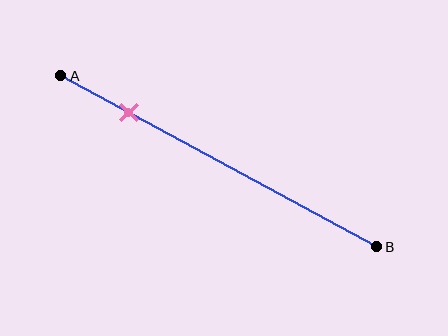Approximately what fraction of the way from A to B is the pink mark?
The pink mark is approximately 20% of the way from A to B.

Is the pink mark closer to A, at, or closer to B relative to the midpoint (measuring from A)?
The pink mark is closer to point A than the midpoint of segment AB.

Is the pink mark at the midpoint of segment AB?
No, the mark is at about 20% from A, not at the 50% midpoint.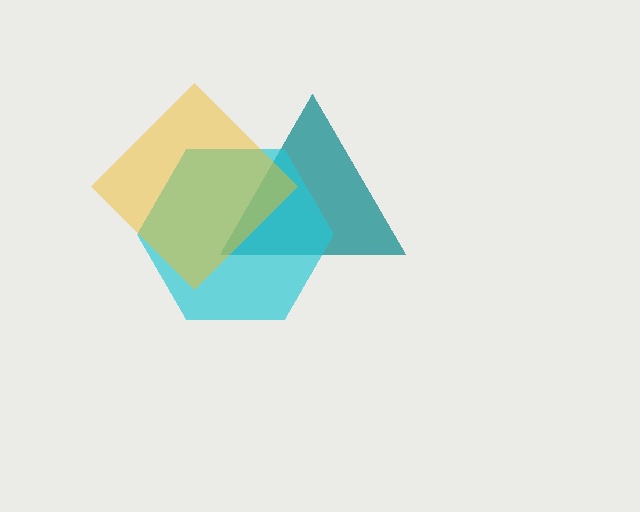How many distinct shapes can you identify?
There are 3 distinct shapes: a teal triangle, a cyan hexagon, a yellow diamond.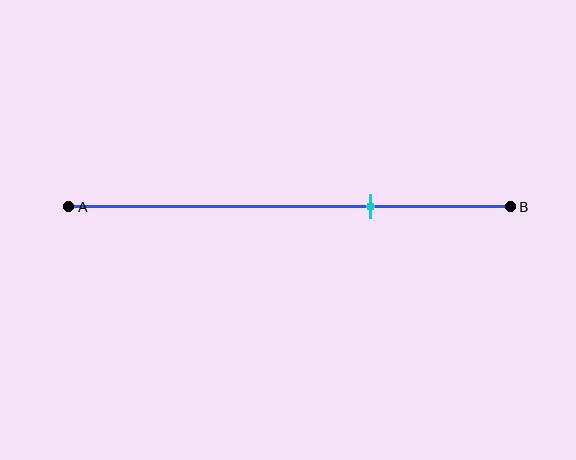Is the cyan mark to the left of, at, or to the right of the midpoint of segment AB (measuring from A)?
The cyan mark is to the right of the midpoint of segment AB.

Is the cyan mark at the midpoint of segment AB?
No, the mark is at about 70% from A, not at the 50% midpoint.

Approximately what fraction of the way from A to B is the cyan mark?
The cyan mark is approximately 70% of the way from A to B.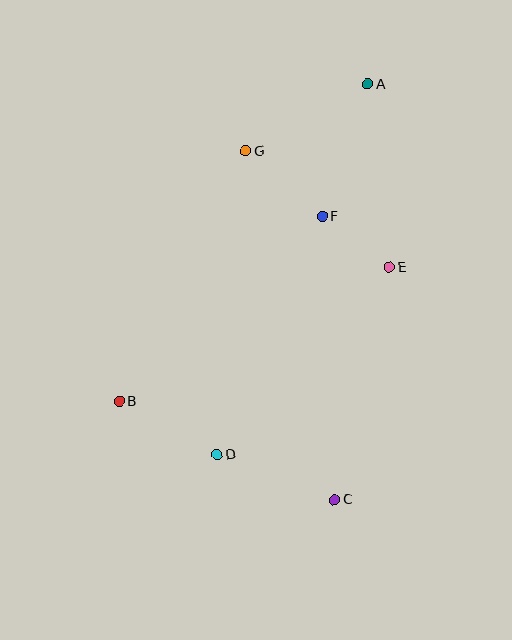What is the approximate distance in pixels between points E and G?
The distance between E and G is approximately 185 pixels.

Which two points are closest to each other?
Points E and F are closest to each other.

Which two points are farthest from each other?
Points A and C are farthest from each other.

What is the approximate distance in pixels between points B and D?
The distance between B and D is approximately 112 pixels.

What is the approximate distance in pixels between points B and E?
The distance between B and E is approximately 302 pixels.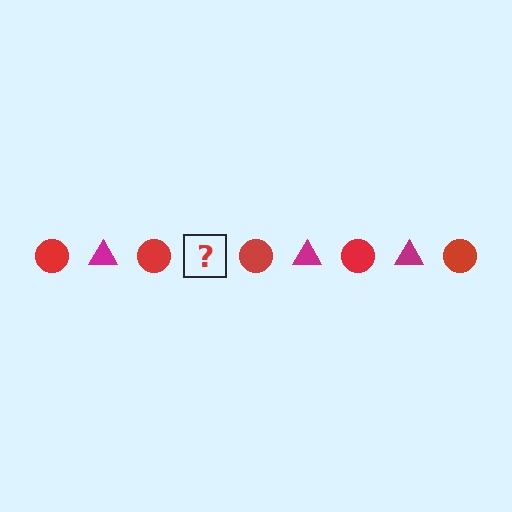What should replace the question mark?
The question mark should be replaced with a magenta triangle.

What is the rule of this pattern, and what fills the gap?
The rule is that the pattern alternates between red circle and magenta triangle. The gap should be filled with a magenta triangle.